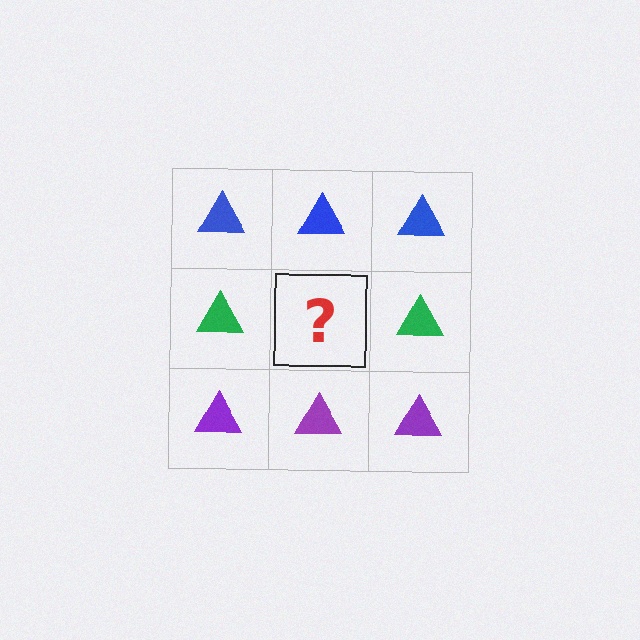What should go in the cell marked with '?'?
The missing cell should contain a green triangle.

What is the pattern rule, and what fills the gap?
The rule is that each row has a consistent color. The gap should be filled with a green triangle.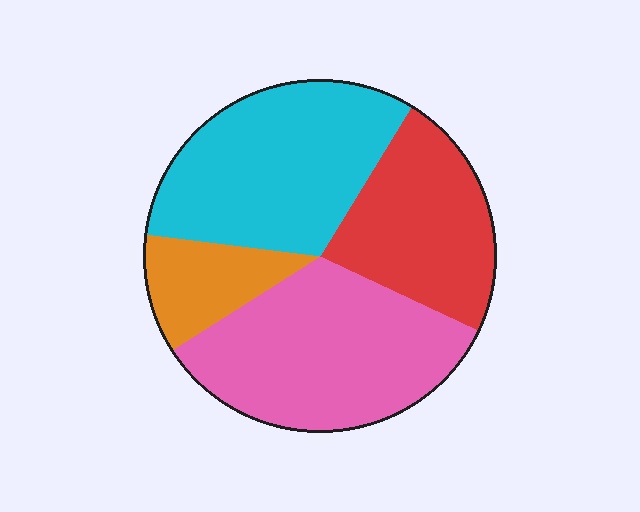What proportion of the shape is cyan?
Cyan covers 32% of the shape.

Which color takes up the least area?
Orange, at roughly 10%.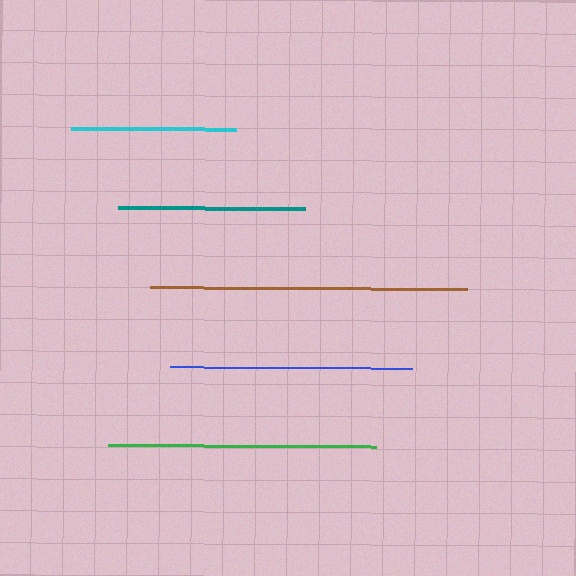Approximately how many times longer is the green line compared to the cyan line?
The green line is approximately 1.6 times the length of the cyan line.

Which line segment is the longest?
The brown line is the longest at approximately 318 pixels.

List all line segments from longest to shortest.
From longest to shortest: brown, green, blue, teal, cyan.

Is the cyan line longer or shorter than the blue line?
The blue line is longer than the cyan line.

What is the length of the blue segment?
The blue segment is approximately 243 pixels long.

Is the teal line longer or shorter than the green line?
The green line is longer than the teal line.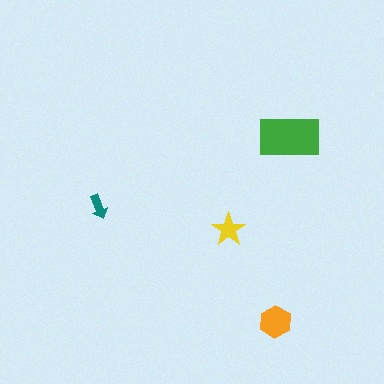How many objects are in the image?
There are 4 objects in the image.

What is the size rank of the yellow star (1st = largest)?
3rd.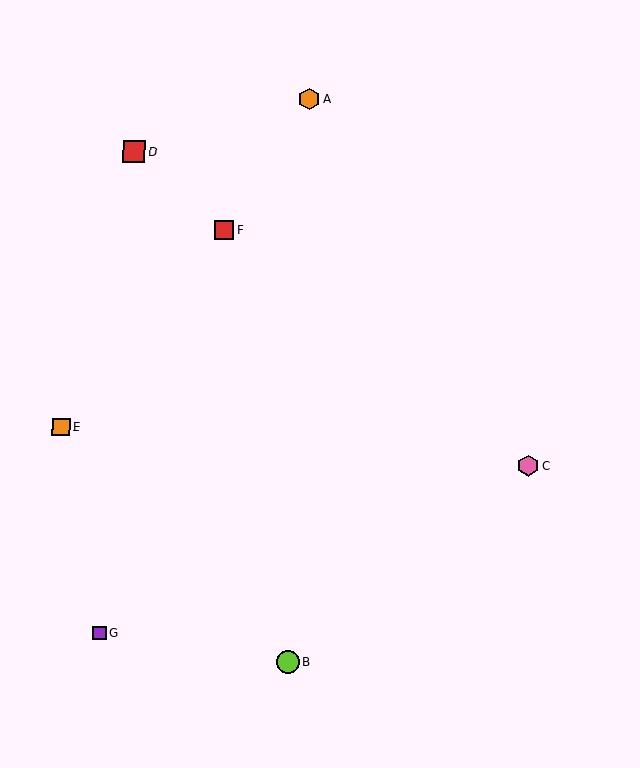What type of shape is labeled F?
Shape F is a red square.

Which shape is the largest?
The lime circle (labeled B) is the largest.